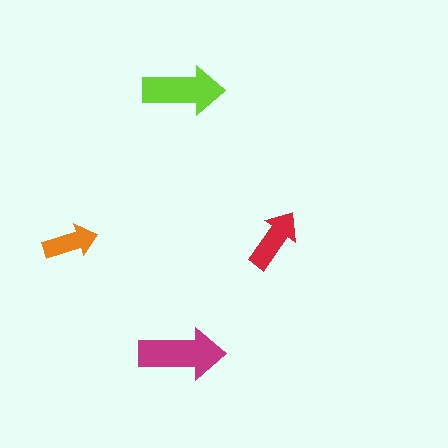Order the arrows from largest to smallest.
the magenta one, the lime one, the red one, the orange one.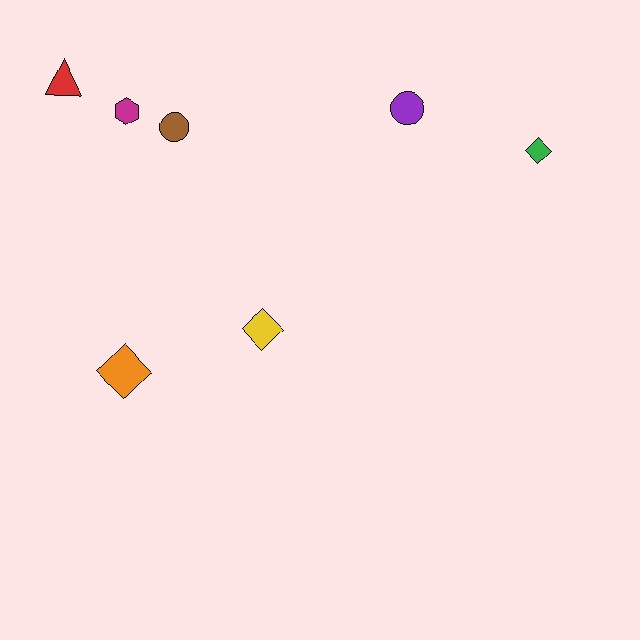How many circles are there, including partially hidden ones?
There are 2 circles.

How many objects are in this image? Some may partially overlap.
There are 7 objects.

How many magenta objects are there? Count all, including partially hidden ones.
There is 1 magenta object.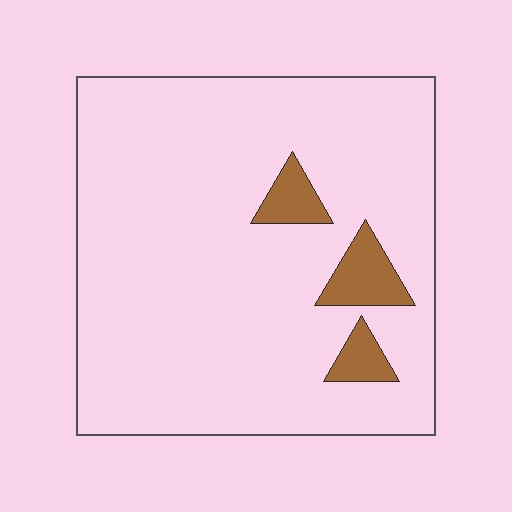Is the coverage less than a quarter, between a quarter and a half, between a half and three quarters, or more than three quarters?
Less than a quarter.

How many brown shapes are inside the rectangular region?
3.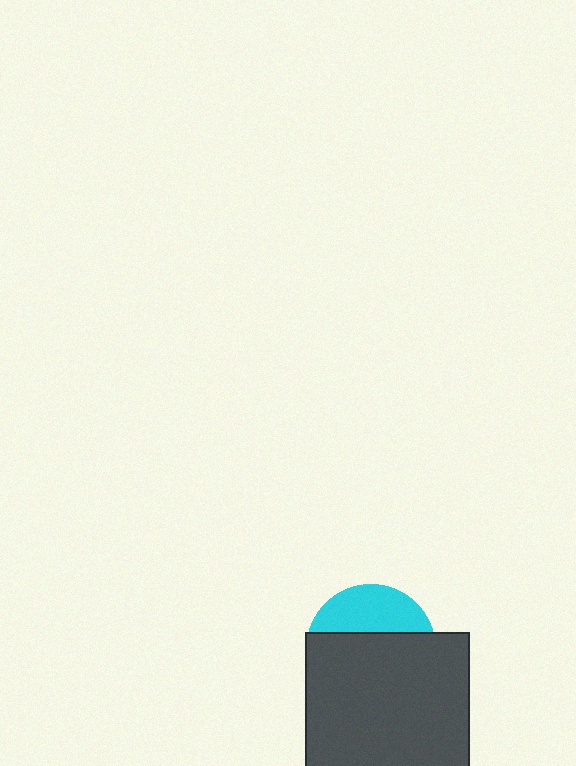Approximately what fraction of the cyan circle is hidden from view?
Roughly 67% of the cyan circle is hidden behind the dark gray square.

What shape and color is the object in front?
The object in front is a dark gray square.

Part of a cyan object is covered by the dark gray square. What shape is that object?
It is a circle.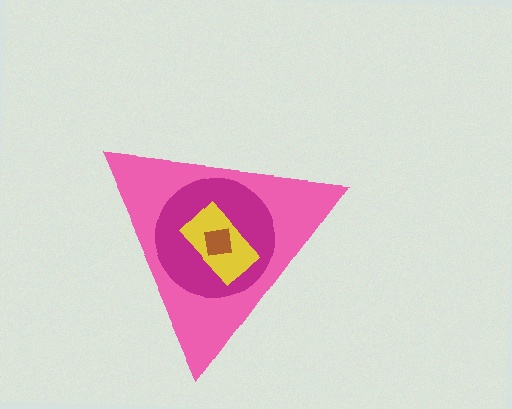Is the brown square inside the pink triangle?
Yes.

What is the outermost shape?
The pink triangle.